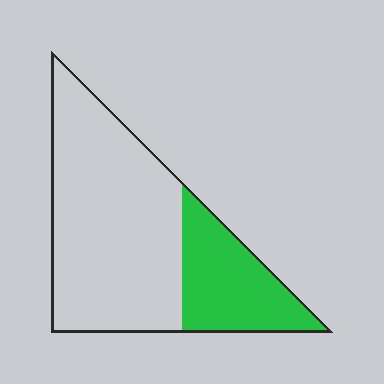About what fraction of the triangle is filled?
About one quarter (1/4).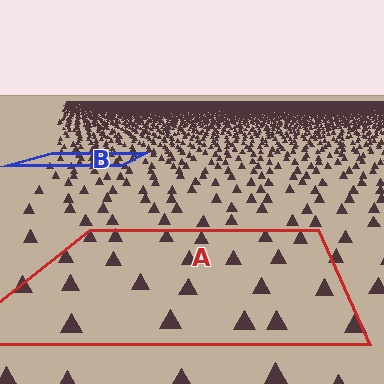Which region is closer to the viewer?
Region A is closer. The texture elements there are larger and more spread out.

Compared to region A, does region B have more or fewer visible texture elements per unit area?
Region B has more texture elements per unit area — they are packed more densely because it is farther away.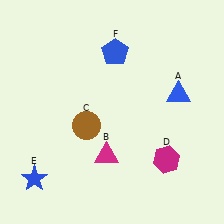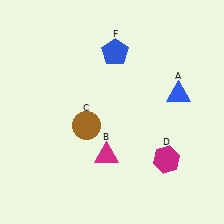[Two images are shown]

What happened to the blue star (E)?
The blue star (E) was removed in Image 2. It was in the bottom-left area of Image 1.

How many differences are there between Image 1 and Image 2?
There is 1 difference between the two images.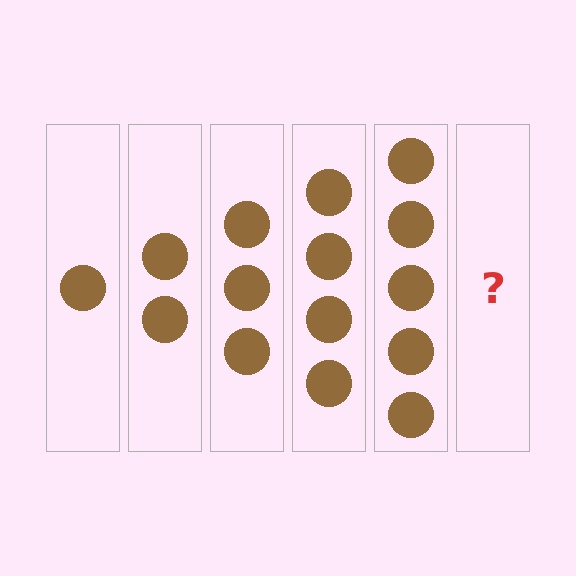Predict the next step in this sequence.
The next step is 6 circles.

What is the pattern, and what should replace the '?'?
The pattern is that each step adds one more circle. The '?' should be 6 circles.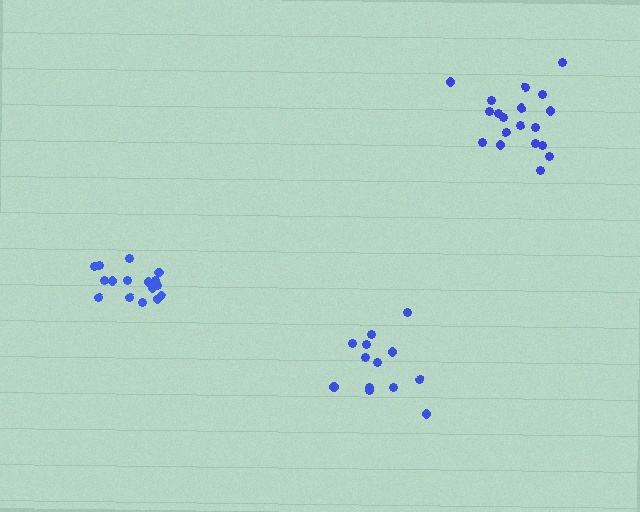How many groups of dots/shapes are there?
There are 3 groups.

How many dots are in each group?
Group 1: 19 dots, Group 2: 16 dots, Group 3: 13 dots (48 total).